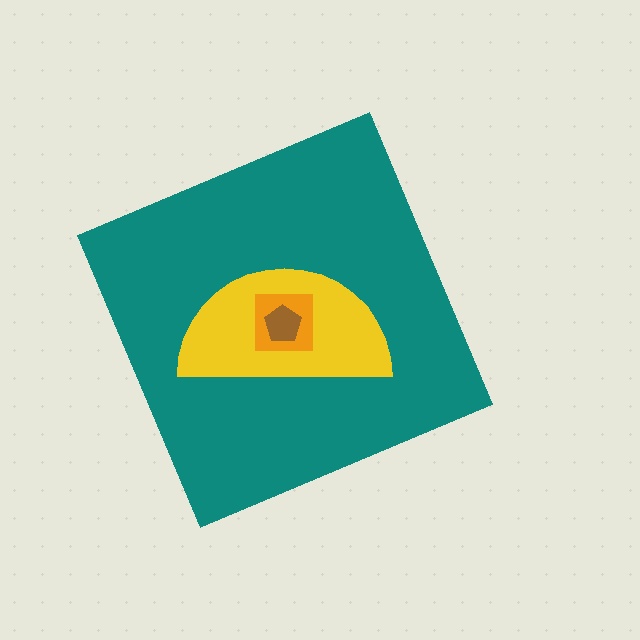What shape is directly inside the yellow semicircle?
The orange square.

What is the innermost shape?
The brown pentagon.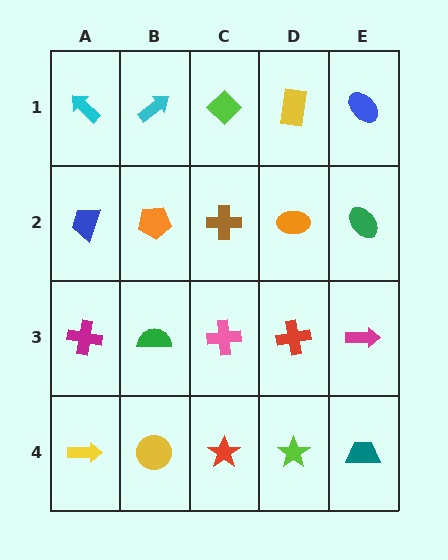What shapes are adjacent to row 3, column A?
A blue trapezoid (row 2, column A), a yellow arrow (row 4, column A), a green semicircle (row 3, column B).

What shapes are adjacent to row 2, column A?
A cyan arrow (row 1, column A), a magenta cross (row 3, column A), an orange pentagon (row 2, column B).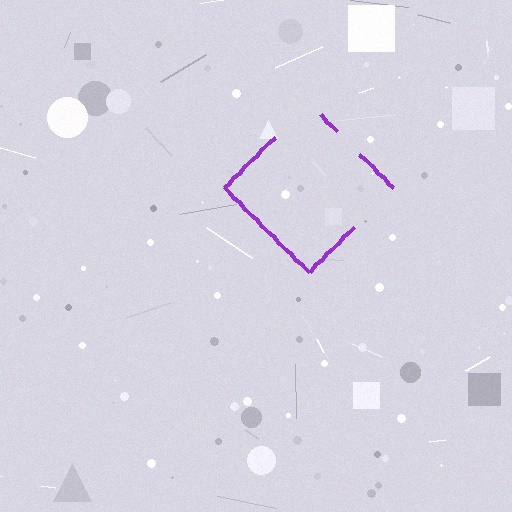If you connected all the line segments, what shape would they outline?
They would outline a diamond.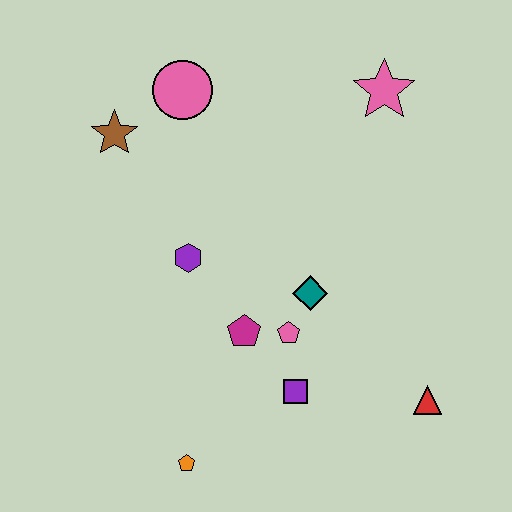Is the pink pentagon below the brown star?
Yes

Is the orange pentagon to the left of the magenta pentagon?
Yes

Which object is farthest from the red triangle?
The brown star is farthest from the red triangle.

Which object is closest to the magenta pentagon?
The pink pentagon is closest to the magenta pentagon.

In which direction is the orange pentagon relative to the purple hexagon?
The orange pentagon is below the purple hexagon.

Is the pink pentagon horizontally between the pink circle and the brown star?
No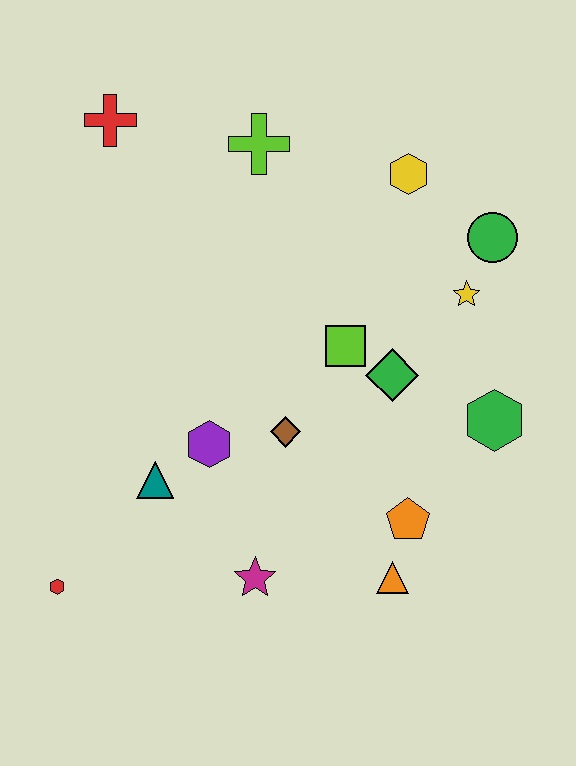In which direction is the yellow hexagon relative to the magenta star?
The yellow hexagon is above the magenta star.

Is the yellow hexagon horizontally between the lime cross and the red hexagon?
No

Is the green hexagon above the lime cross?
No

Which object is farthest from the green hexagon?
The red cross is farthest from the green hexagon.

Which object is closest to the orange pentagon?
The orange triangle is closest to the orange pentagon.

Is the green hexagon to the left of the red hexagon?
No